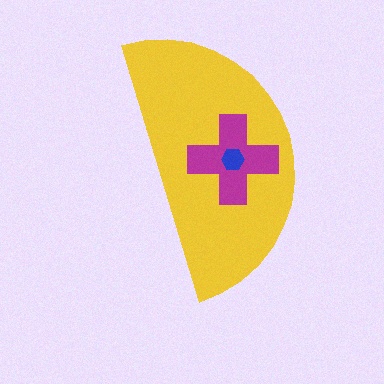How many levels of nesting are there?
3.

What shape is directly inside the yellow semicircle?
The magenta cross.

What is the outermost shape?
The yellow semicircle.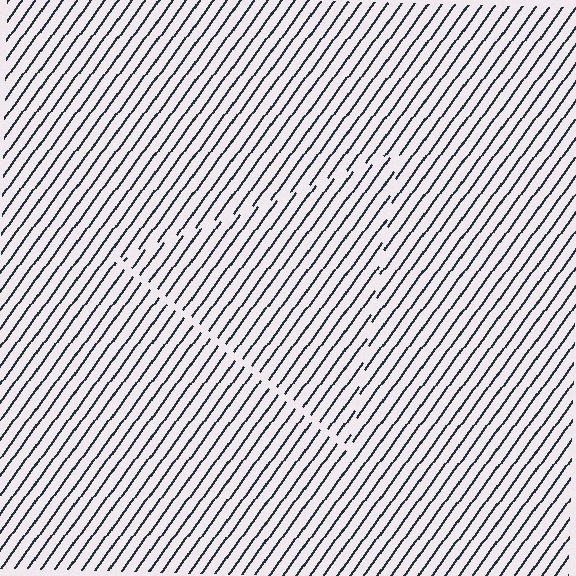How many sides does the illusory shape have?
3 sides — the line-ends trace a triangle.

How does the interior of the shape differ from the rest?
The interior of the shape contains the same grating, shifted by half a period — the contour is defined by the phase discontinuity where line-ends from the inner and outer gratings abut.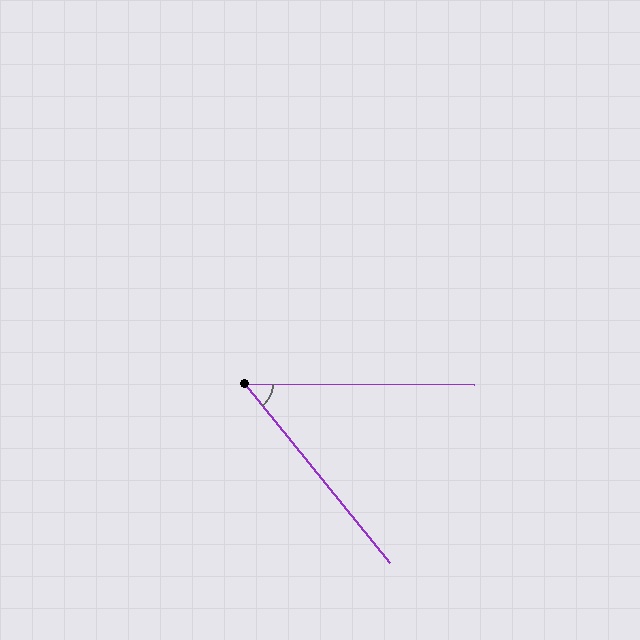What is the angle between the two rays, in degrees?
Approximately 51 degrees.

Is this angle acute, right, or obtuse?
It is acute.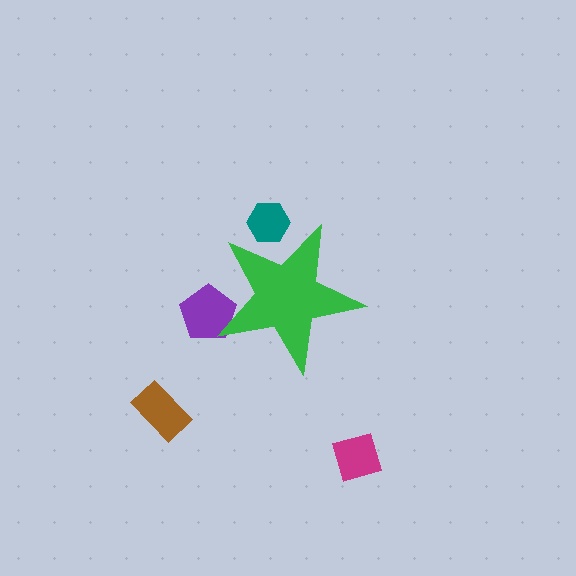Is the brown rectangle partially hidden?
No, the brown rectangle is fully visible.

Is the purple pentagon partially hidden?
Yes, the purple pentagon is partially hidden behind the green star.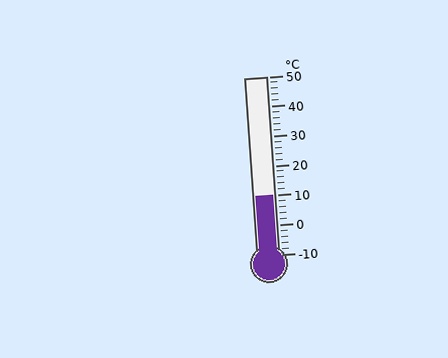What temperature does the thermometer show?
The thermometer shows approximately 10°C.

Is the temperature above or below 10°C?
The temperature is at 10°C.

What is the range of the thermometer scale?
The thermometer scale ranges from -10°C to 50°C.